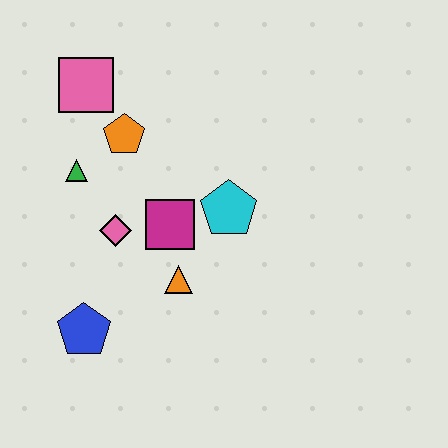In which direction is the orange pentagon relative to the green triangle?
The orange pentagon is to the right of the green triangle.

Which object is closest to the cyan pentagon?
The magenta square is closest to the cyan pentagon.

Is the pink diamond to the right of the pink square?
Yes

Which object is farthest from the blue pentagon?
The pink square is farthest from the blue pentagon.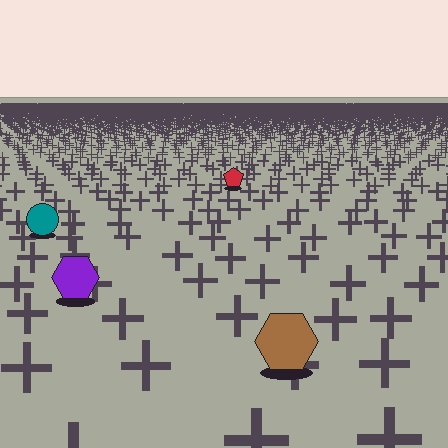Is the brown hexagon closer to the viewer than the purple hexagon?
Yes. The brown hexagon is closer — you can tell from the texture gradient: the ground texture is coarser near it.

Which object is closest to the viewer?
The brown hexagon is closest. The texture marks near it are larger and more spread out.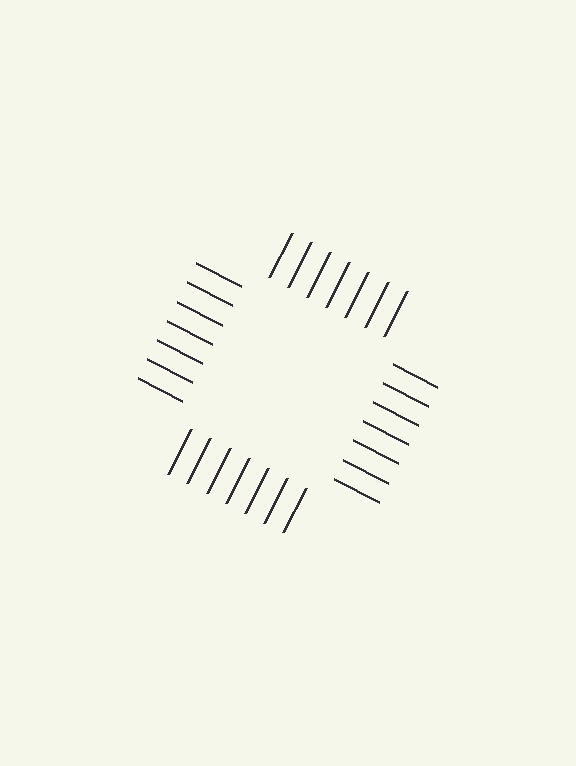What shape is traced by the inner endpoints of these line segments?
An illusory square — the line segments terminate on its edges but no continuous stroke is drawn.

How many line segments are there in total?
28 — 7 along each of the 4 edges.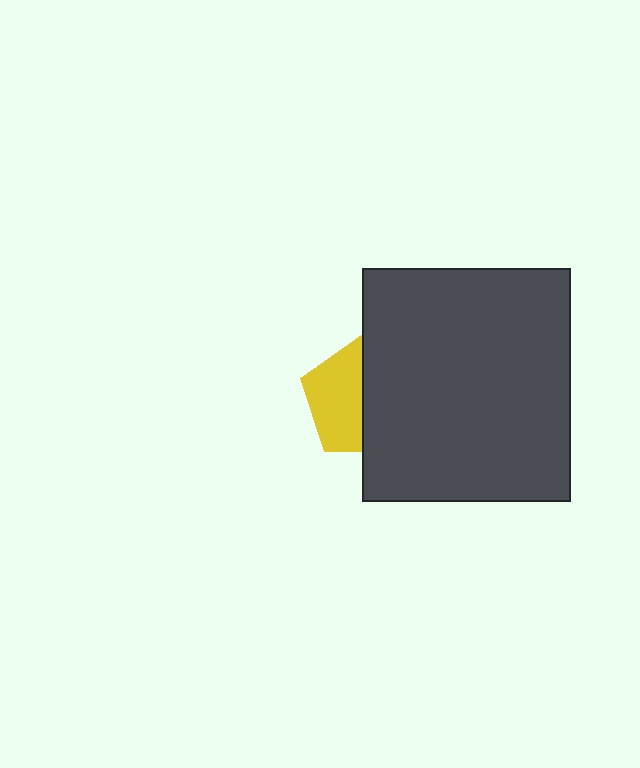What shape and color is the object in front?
The object in front is a dark gray rectangle.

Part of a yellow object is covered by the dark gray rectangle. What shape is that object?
It is a pentagon.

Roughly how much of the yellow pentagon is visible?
About half of it is visible (roughly 49%).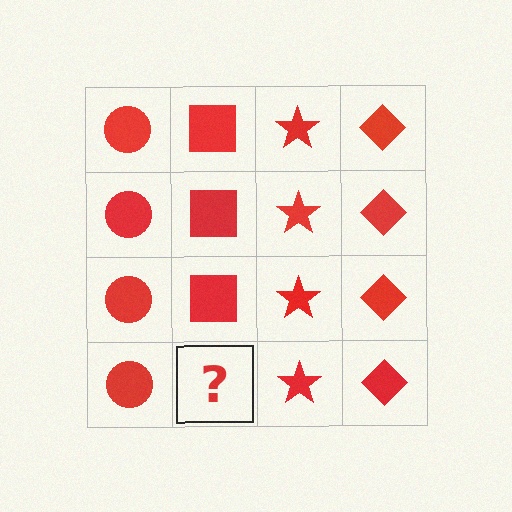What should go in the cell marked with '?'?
The missing cell should contain a red square.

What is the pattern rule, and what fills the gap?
The rule is that each column has a consistent shape. The gap should be filled with a red square.